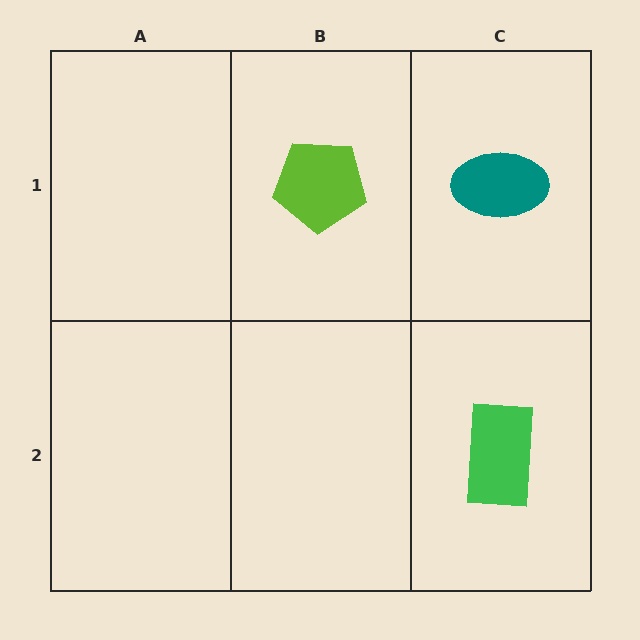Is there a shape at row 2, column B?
No, that cell is empty.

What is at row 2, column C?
A green rectangle.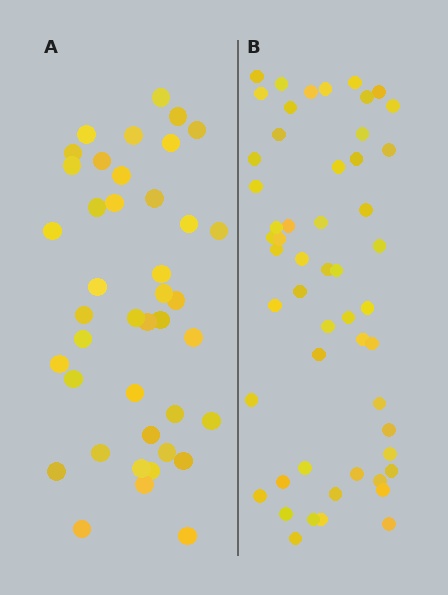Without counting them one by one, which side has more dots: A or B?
Region B (the right region) has more dots.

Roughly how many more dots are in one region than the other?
Region B has roughly 12 or so more dots than region A.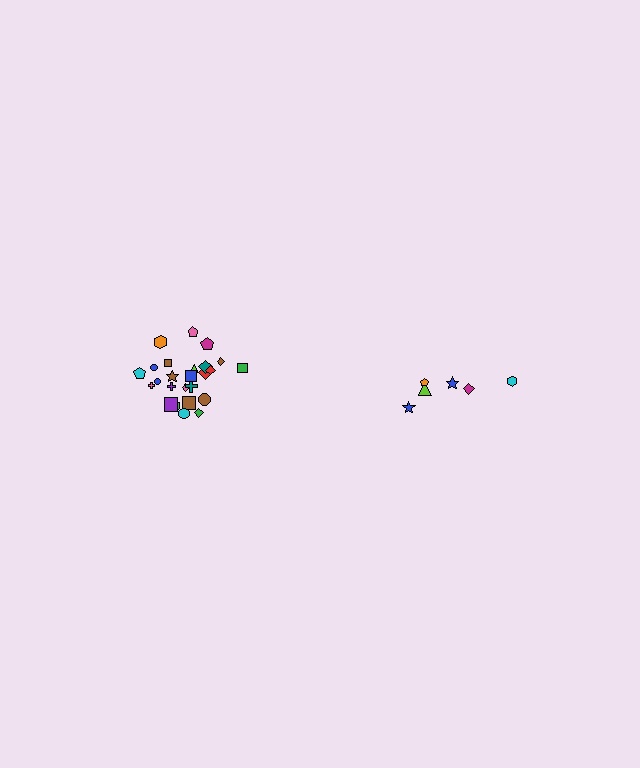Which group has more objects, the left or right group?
The left group.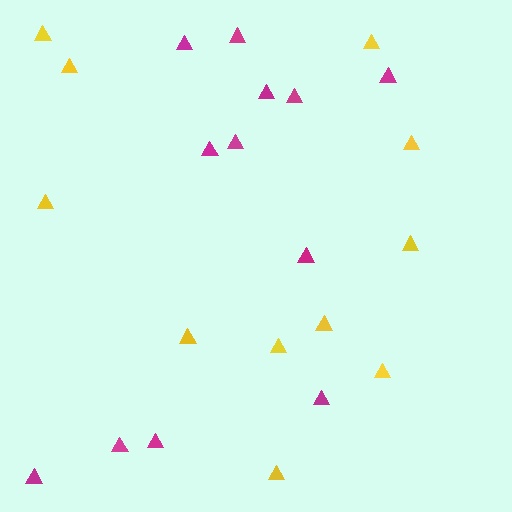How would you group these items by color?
There are 2 groups: one group of magenta triangles (12) and one group of yellow triangles (11).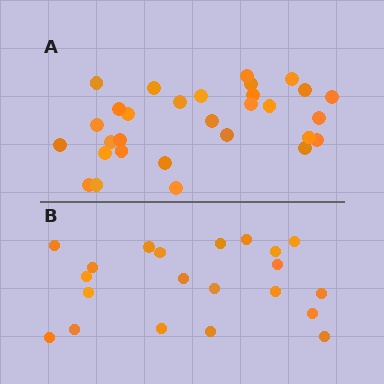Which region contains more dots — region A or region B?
Region A (the top region) has more dots.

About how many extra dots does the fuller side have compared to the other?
Region A has roughly 8 or so more dots than region B.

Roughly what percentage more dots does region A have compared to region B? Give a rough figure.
About 45% more.